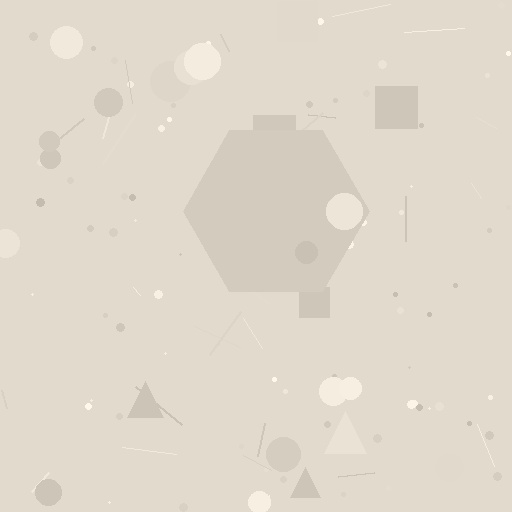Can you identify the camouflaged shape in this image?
The camouflaged shape is a hexagon.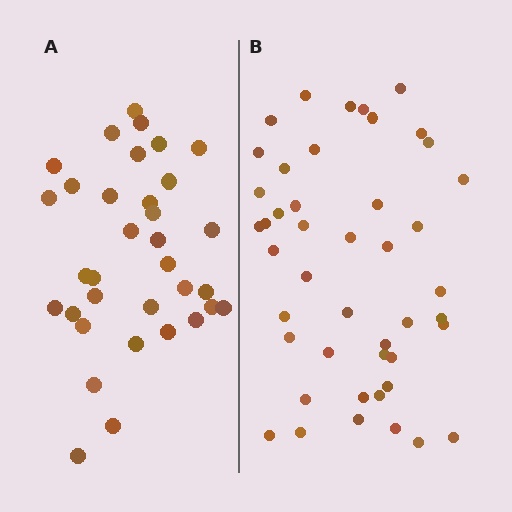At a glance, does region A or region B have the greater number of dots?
Region B (the right region) has more dots.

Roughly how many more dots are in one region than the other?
Region B has roughly 12 or so more dots than region A.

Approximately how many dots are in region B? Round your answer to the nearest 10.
About 40 dots. (The exact count is 45, which rounds to 40.)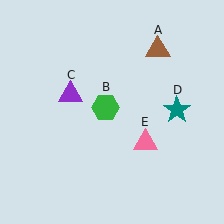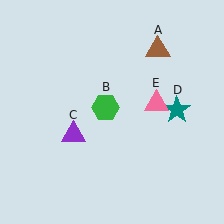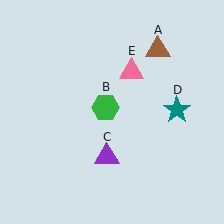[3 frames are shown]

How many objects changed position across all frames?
2 objects changed position: purple triangle (object C), pink triangle (object E).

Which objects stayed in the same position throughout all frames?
Brown triangle (object A) and green hexagon (object B) and teal star (object D) remained stationary.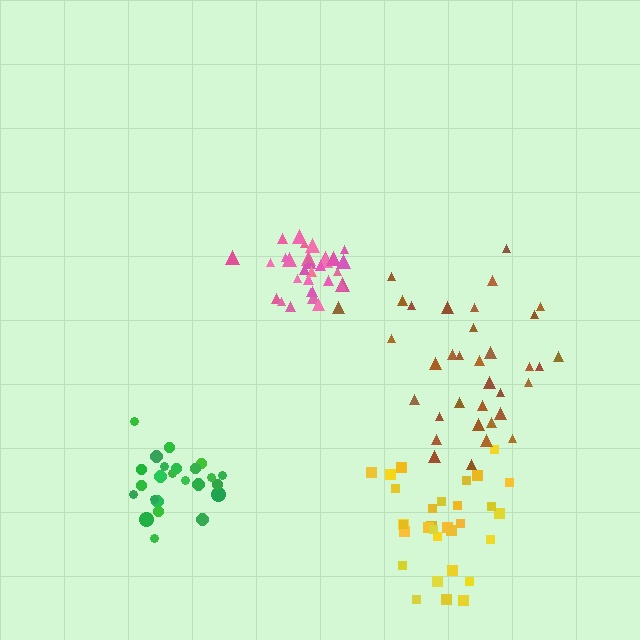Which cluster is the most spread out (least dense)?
Brown.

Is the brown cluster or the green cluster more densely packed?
Green.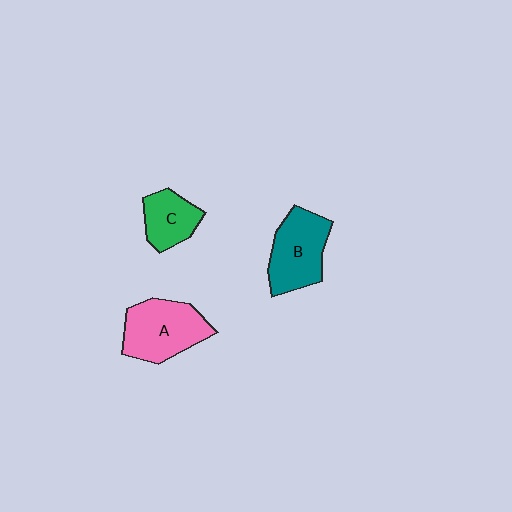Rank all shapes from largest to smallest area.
From largest to smallest: A (pink), B (teal), C (green).